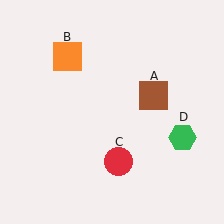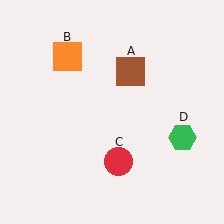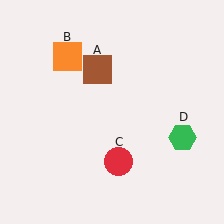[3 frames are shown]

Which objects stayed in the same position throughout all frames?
Orange square (object B) and red circle (object C) and green hexagon (object D) remained stationary.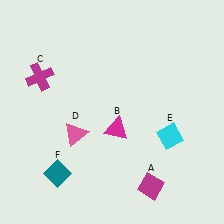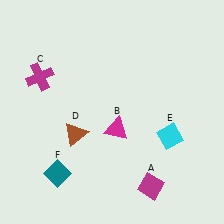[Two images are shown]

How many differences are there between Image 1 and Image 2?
There is 1 difference between the two images.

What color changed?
The triangle (D) changed from pink in Image 1 to brown in Image 2.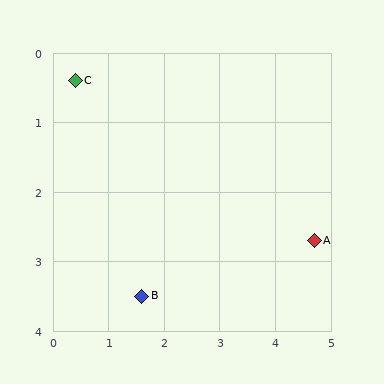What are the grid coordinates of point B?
Point B is at approximately (1.6, 3.5).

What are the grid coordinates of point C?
Point C is at approximately (0.4, 0.4).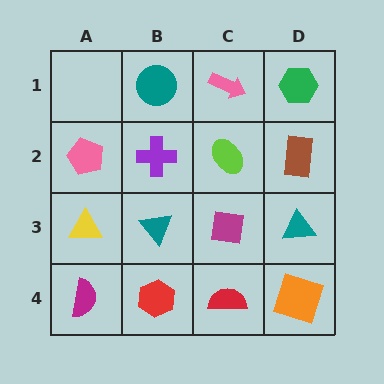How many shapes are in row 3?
4 shapes.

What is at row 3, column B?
A teal triangle.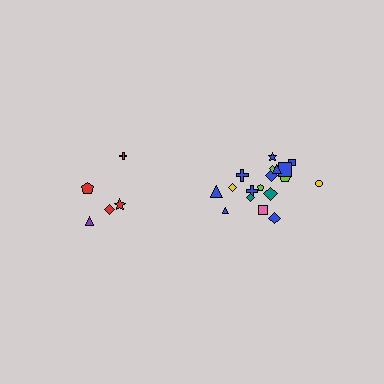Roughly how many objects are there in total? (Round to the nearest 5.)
Roughly 25 objects in total.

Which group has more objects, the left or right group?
The right group.